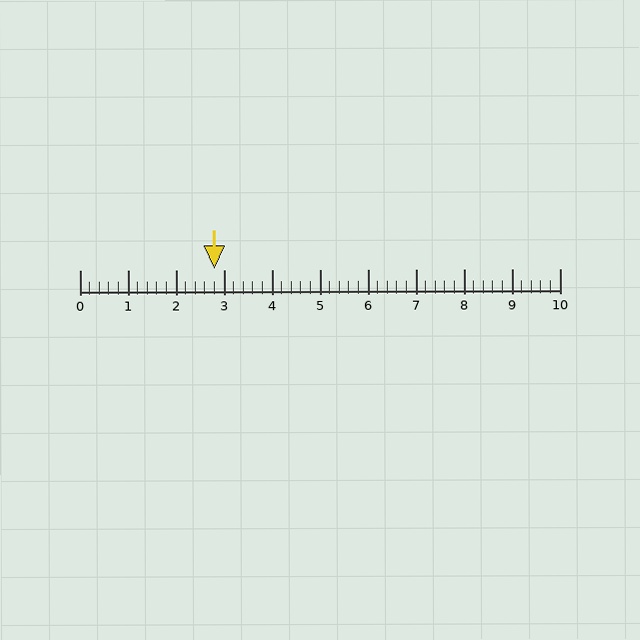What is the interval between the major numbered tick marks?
The major tick marks are spaced 1 units apart.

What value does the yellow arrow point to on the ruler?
The yellow arrow points to approximately 2.8.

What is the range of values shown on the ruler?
The ruler shows values from 0 to 10.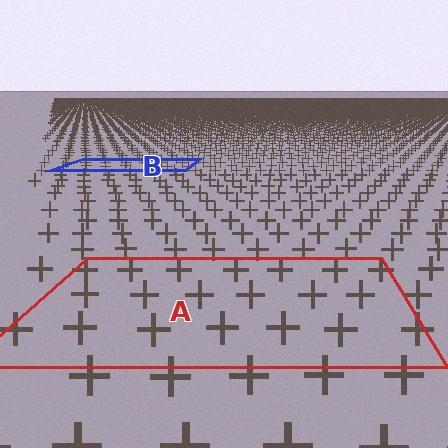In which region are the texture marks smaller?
The texture marks are smaller in region B, because it is farther away.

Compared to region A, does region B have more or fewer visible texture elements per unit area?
Region B has more texture elements per unit area — they are packed more densely because it is farther away.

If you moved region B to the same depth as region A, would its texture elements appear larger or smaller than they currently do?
They would appear larger. At a closer depth, the same texture elements are projected at a bigger on-screen size.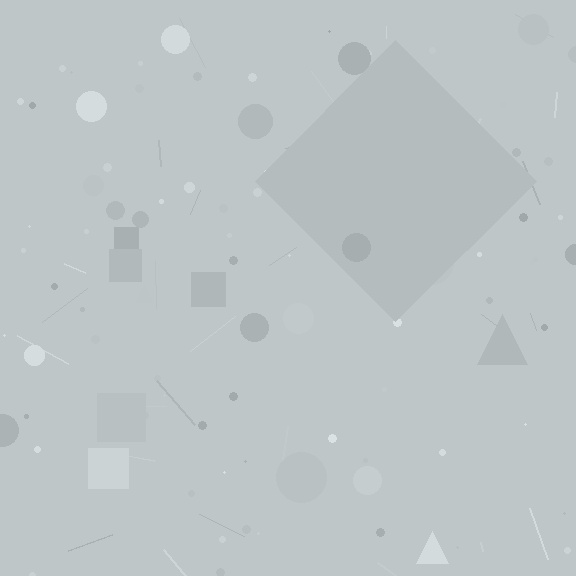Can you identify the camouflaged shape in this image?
The camouflaged shape is a diamond.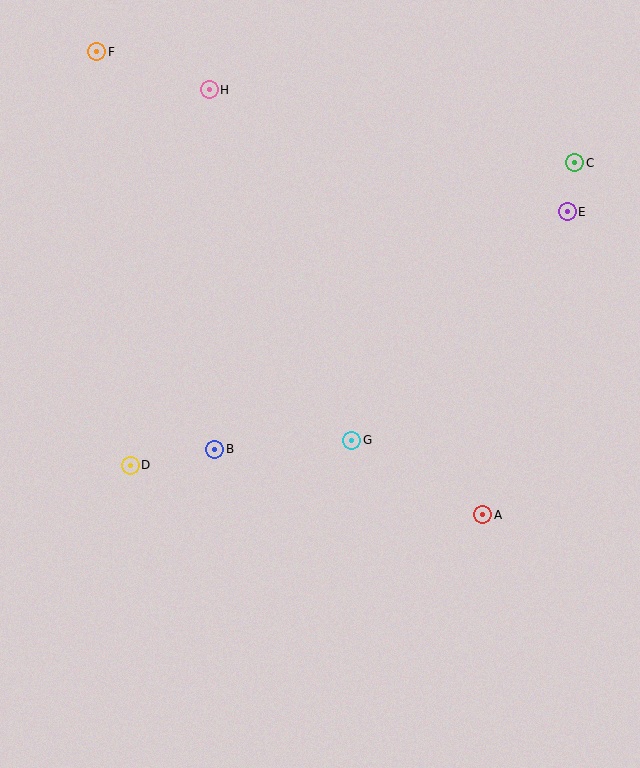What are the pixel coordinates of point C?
Point C is at (575, 163).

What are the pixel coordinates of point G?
Point G is at (352, 440).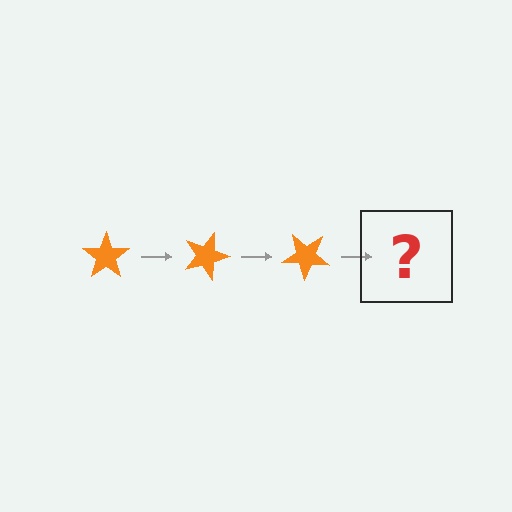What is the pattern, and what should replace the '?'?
The pattern is that the star rotates 20 degrees each step. The '?' should be an orange star rotated 60 degrees.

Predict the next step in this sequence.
The next step is an orange star rotated 60 degrees.